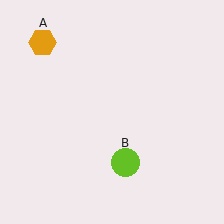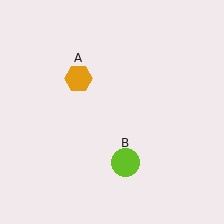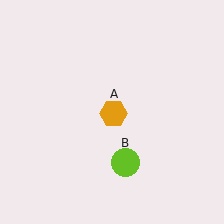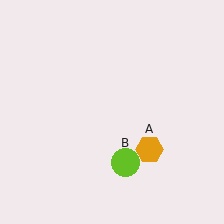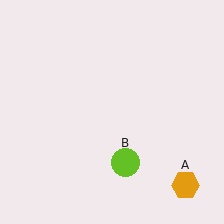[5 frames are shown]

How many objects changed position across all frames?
1 object changed position: orange hexagon (object A).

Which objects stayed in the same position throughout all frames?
Lime circle (object B) remained stationary.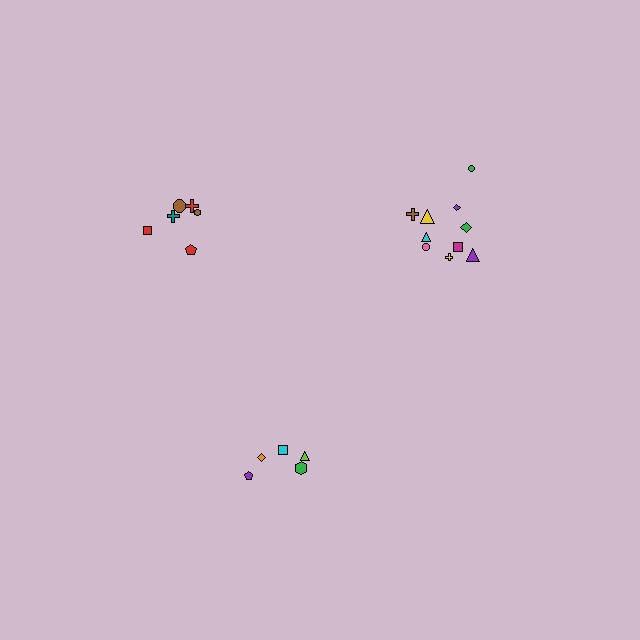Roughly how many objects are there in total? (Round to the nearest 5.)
Roughly 20 objects in total.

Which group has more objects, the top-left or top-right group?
The top-right group.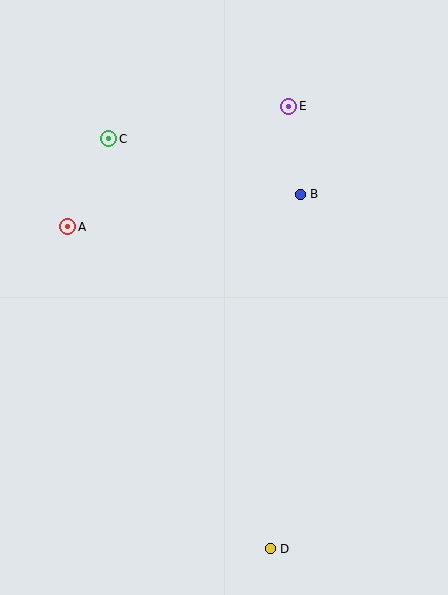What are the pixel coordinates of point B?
Point B is at (300, 194).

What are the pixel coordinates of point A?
Point A is at (68, 227).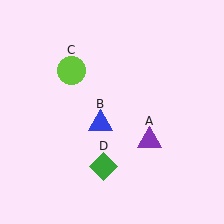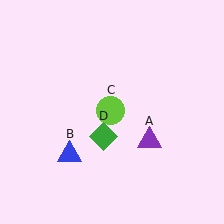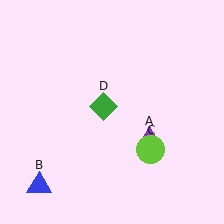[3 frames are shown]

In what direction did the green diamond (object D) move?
The green diamond (object D) moved up.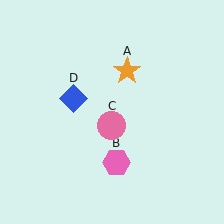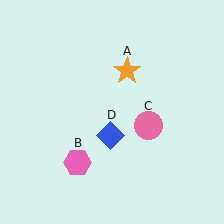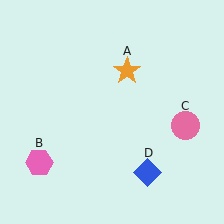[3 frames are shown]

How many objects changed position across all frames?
3 objects changed position: pink hexagon (object B), pink circle (object C), blue diamond (object D).